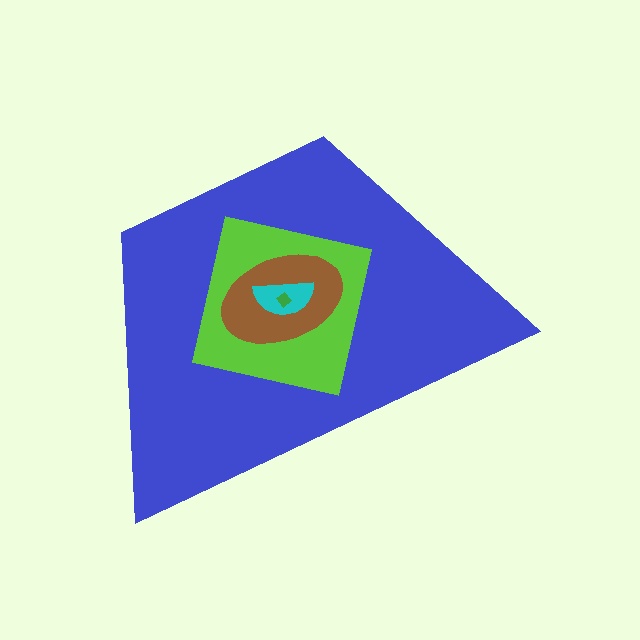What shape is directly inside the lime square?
The brown ellipse.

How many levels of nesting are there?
5.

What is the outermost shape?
The blue trapezoid.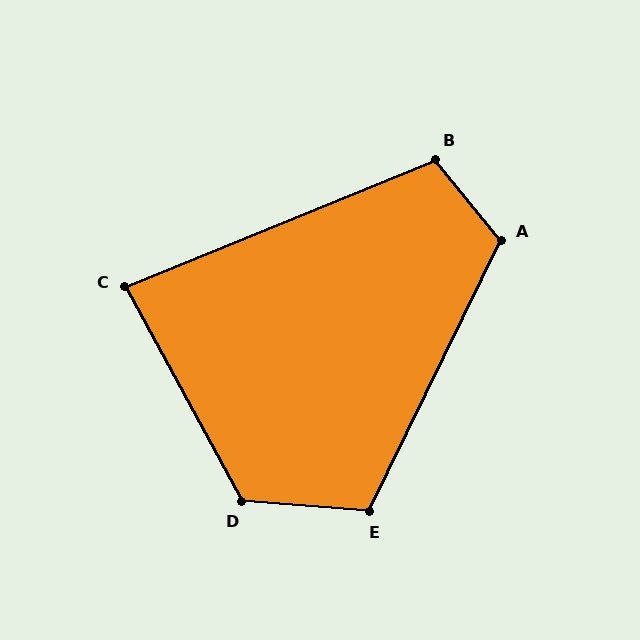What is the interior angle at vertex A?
Approximately 115 degrees (obtuse).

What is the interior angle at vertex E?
Approximately 111 degrees (obtuse).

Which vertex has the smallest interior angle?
C, at approximately 84 degrees.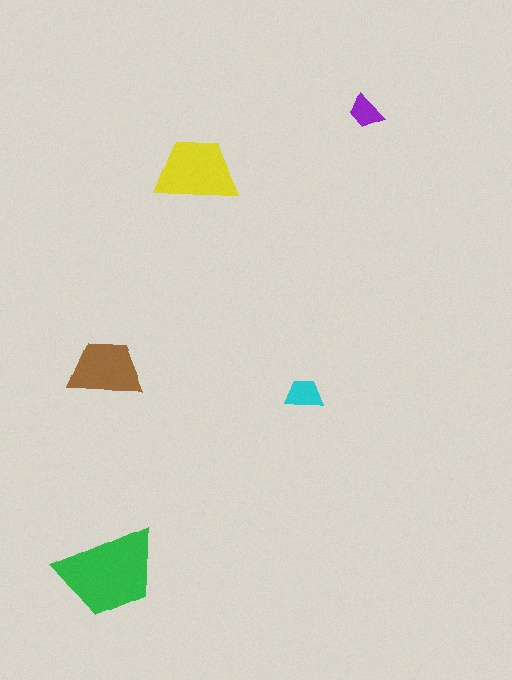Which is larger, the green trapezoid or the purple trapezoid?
The green one.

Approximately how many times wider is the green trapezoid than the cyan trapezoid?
About 3 times wider.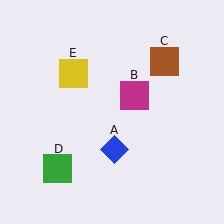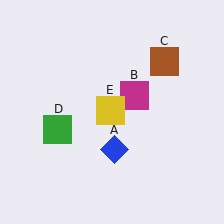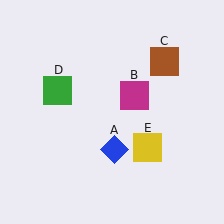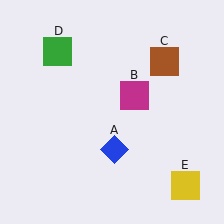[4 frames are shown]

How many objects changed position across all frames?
2 objects changed position: green square (object D), yellow square (object E).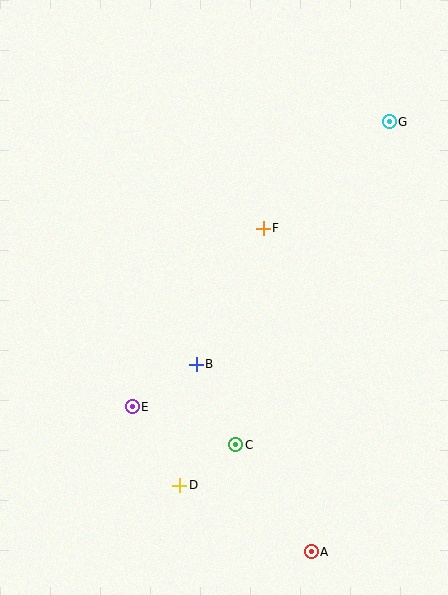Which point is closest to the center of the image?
Point B at (196, 364) is closest to the center.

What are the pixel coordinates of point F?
Point F is at (263, 228).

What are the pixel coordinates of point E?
Point E is at (132, 407).